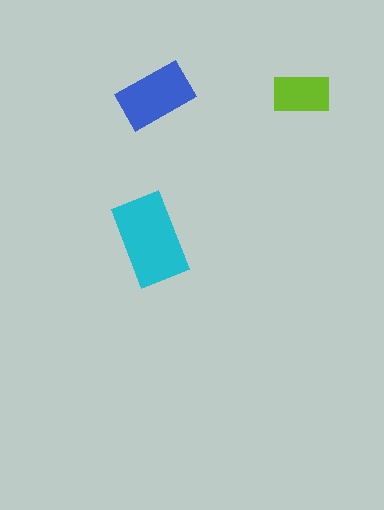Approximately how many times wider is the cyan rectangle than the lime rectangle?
About 1.5 times wider.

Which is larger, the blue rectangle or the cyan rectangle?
The cyan one.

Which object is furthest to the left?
The cyan rectangle is leftmost.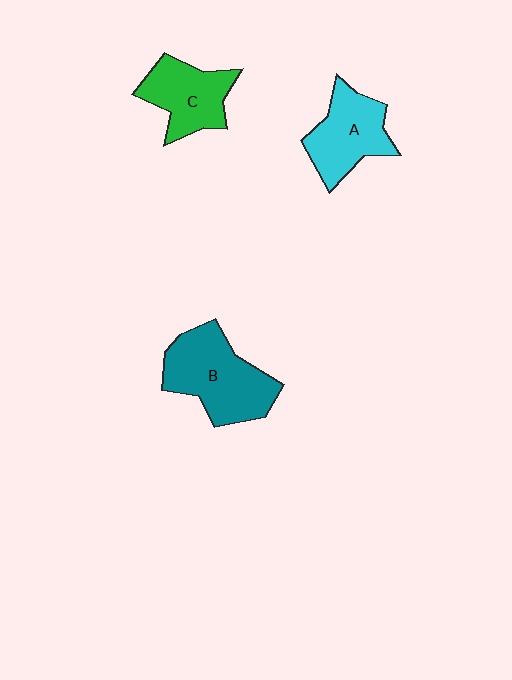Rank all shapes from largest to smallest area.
From largest to smallest: B (teal), A (cyan), C (green).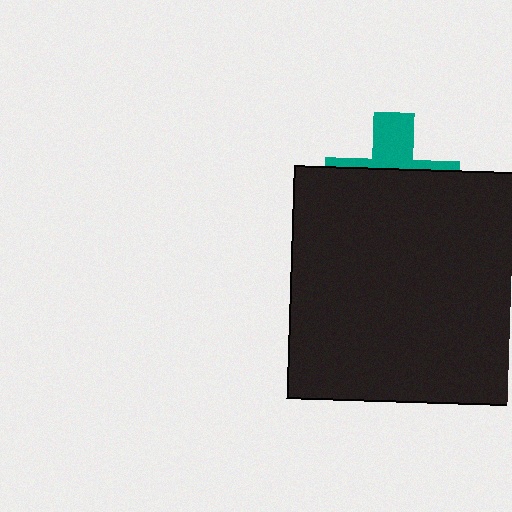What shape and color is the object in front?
The object in front is a black square.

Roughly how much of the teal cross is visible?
A small part of it is visible (roughly 32%).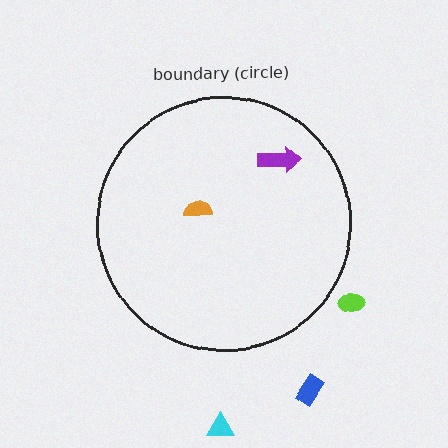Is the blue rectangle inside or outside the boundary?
Outside.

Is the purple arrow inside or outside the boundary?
Inside.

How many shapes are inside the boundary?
2 inside, 3 outside.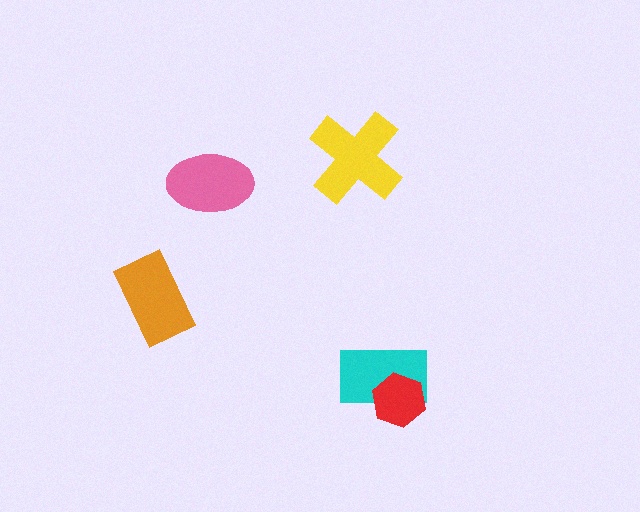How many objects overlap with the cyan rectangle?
1 object overlaps with the cyan rectangle.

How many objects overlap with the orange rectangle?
0 objects overlap with the orange rectangle.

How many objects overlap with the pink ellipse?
0 objects overlap with the pink ellipse.